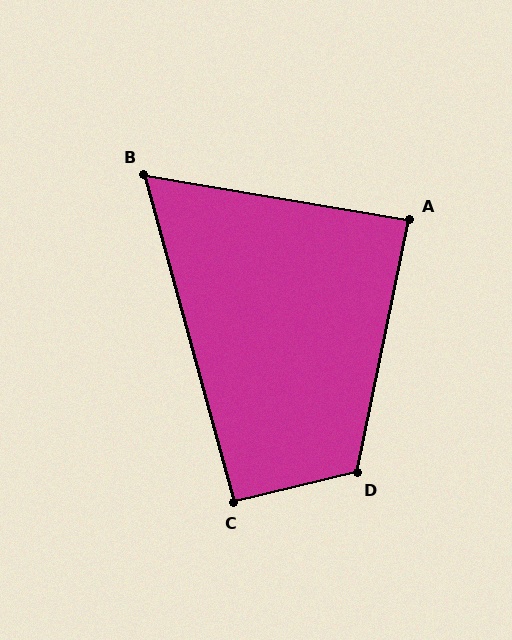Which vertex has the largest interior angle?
D, at approximately 115 degrees.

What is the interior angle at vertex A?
Approximately 88 degrees (approximately right).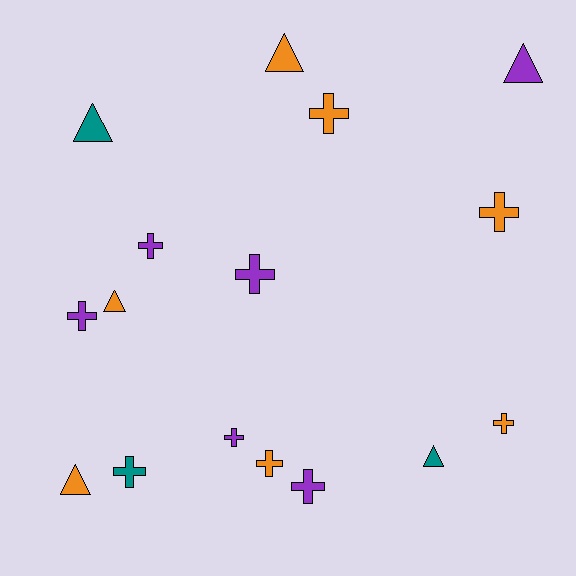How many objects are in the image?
There are 16 objects.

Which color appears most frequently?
Orange, with 7 objects.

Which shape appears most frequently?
Cross, with 10 objects.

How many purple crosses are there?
There are 5 purple crosses.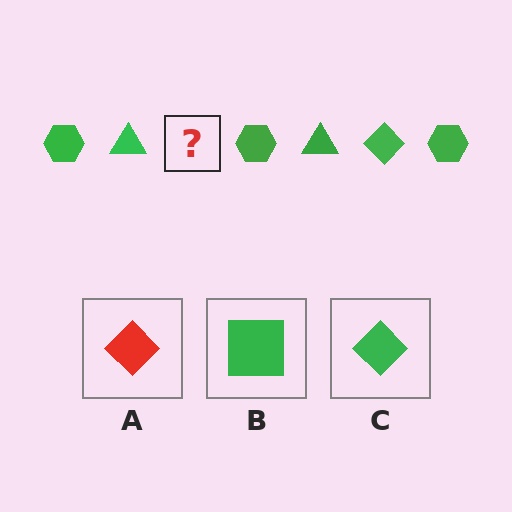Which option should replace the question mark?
Option C.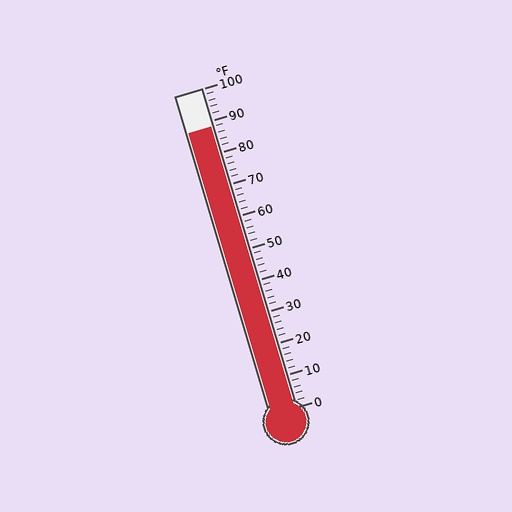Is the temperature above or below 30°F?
The temperature is above 30°F.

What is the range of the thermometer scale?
The thermometer scale ranges from 0°F to 100°F.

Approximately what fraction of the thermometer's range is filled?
The thermometer is filled to approximately 90% of its range.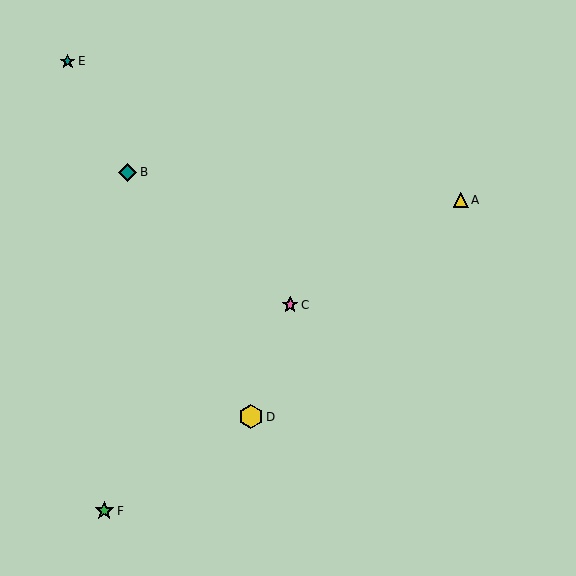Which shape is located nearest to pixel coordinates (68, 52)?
The teal star (labeled E) at (68, 61) is nearest to that location.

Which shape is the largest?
The yellow hexagon (labeled D) is the largest.